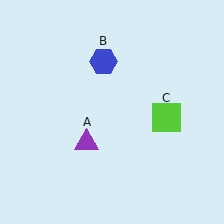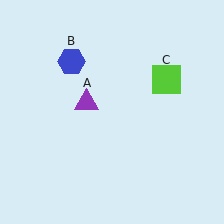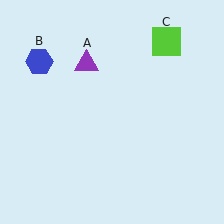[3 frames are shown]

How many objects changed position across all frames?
3 objects changed position: purple triangle (object A), blue hexagon (object B), lime square (object C).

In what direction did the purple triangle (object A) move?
The purple triangle (object A) moved up.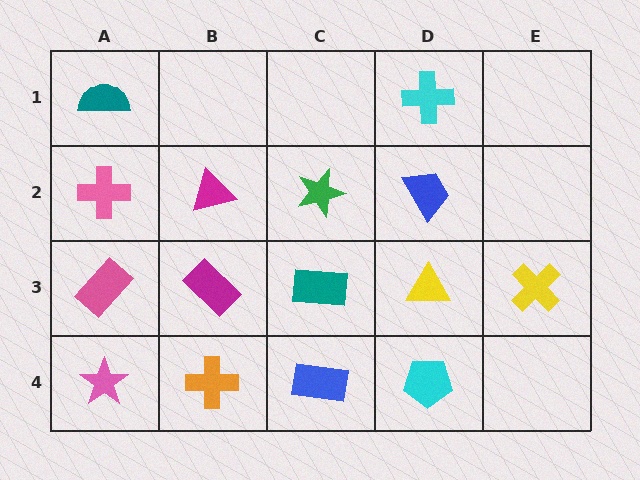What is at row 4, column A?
A pink star.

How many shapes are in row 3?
5 shapes.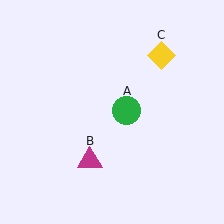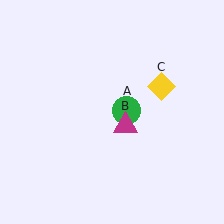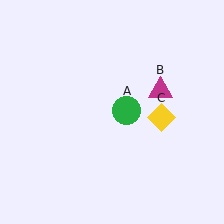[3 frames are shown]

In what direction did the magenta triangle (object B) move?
The magenta triangle (object B) moved up and to the right.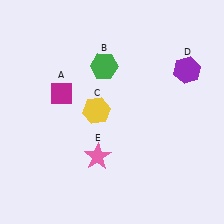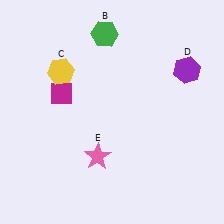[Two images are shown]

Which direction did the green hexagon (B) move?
The green hexagon (B) moved up.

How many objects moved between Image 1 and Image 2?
2 objects moved between the two images.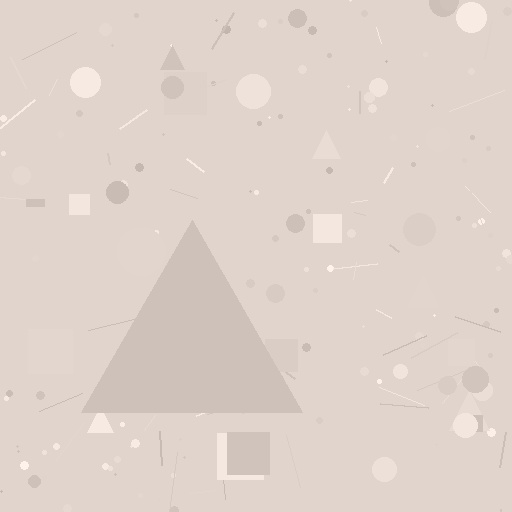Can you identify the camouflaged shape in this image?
The camouflaged shape is a triangle.